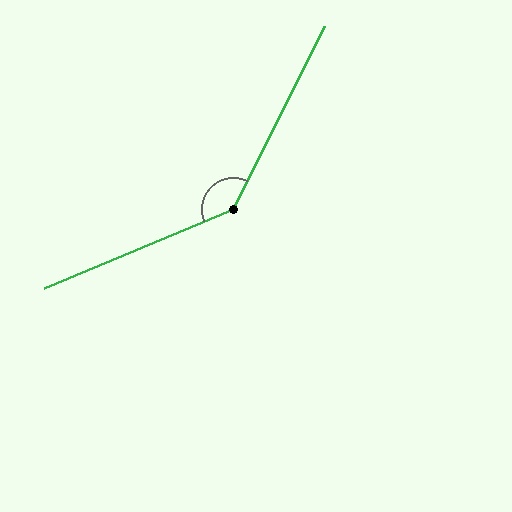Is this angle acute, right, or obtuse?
It is obtuse.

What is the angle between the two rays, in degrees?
Approximately 139 degrees.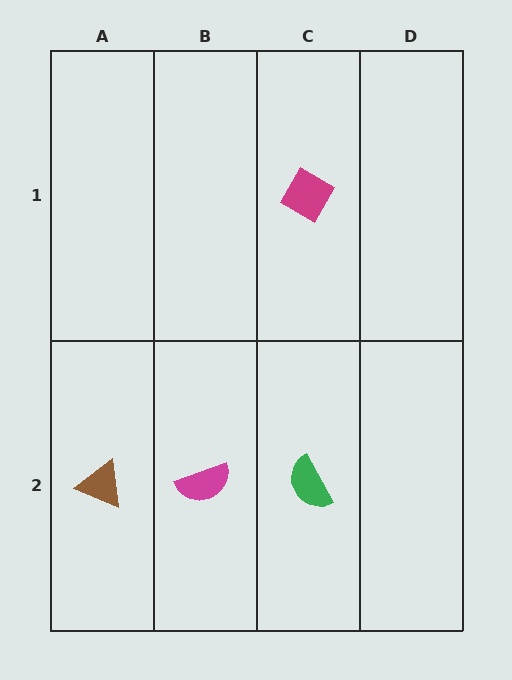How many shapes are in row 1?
1 shape.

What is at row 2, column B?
A magenta semicircle.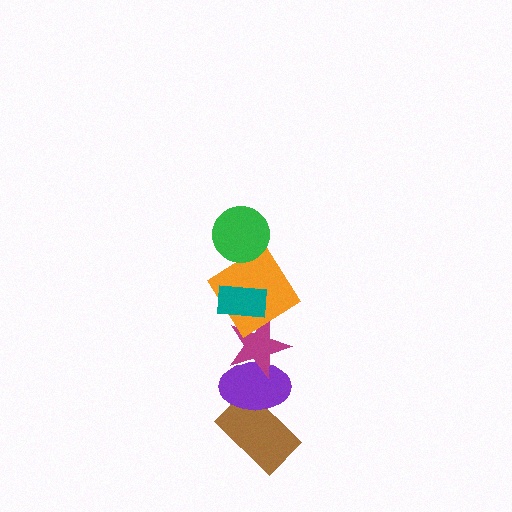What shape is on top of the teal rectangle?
The green circle is on top of the teal rectangle.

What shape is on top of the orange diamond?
The teal rectangle is on top of the orange diamond.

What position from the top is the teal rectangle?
The teal rectangle is 2nd from the top.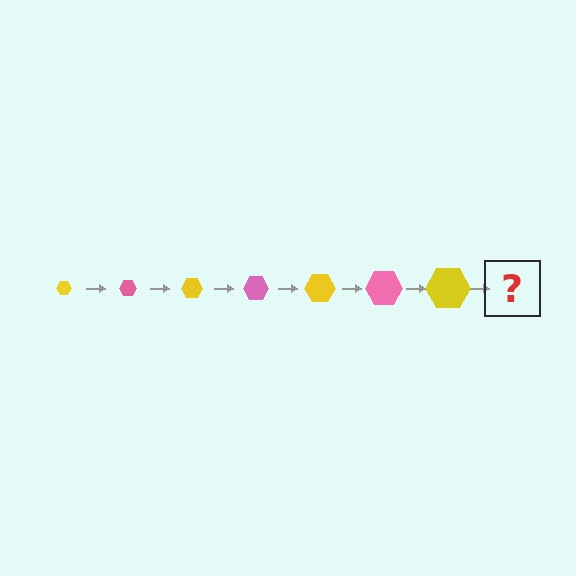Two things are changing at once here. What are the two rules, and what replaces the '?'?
The two rules are that the hexagon grows larger each step and the color cycles through yellow and pink. The '?' should be a pink hexagon, larger than the previous one.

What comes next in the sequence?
The next element should be a pink hexagon, larger than the previous one.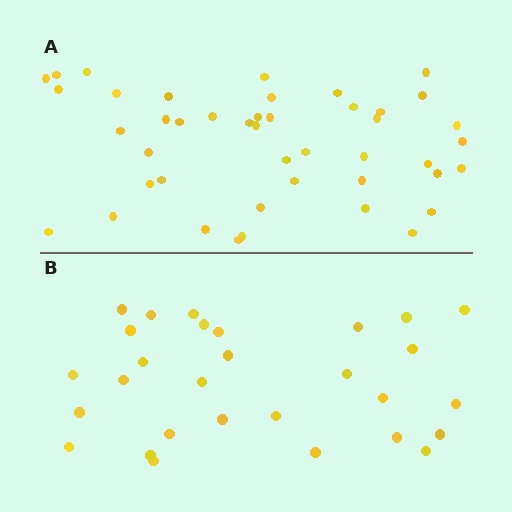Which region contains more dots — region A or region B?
Region A (the top region) has more dots.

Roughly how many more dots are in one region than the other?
Region A has approximately 15 more dots than region B.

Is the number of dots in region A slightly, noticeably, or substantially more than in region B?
Region A has substantially more. The ratio is roughly 1.5 to 1.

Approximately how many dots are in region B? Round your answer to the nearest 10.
About 30 dots. (The exact count is 29, which rounds to 30.)